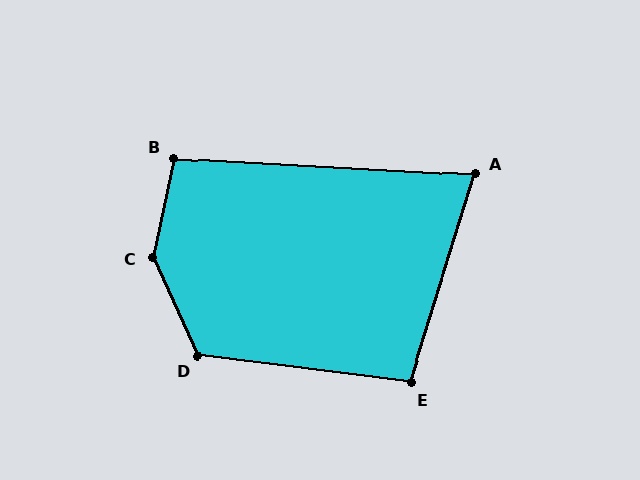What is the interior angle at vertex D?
Approximately 122 degrees (obtuse).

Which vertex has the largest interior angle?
C, at approximately 144 degrees.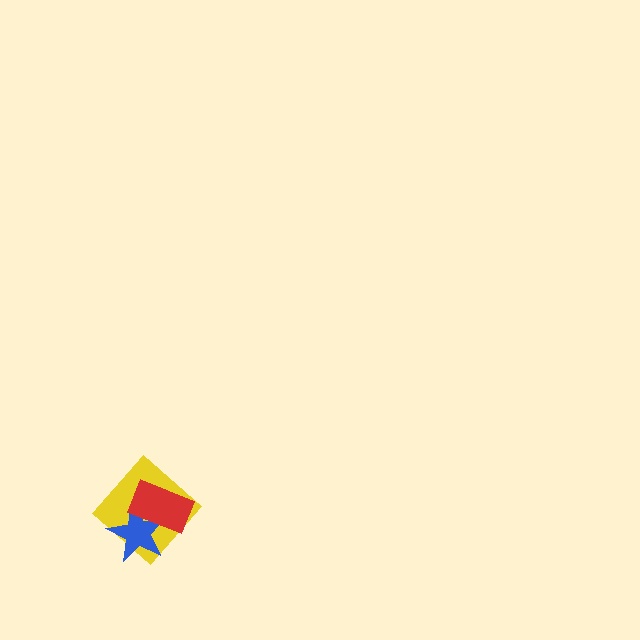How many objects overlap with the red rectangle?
2 objects overlap with the red rectangle.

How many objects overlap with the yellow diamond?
2 objects overlap with the yellow diamond.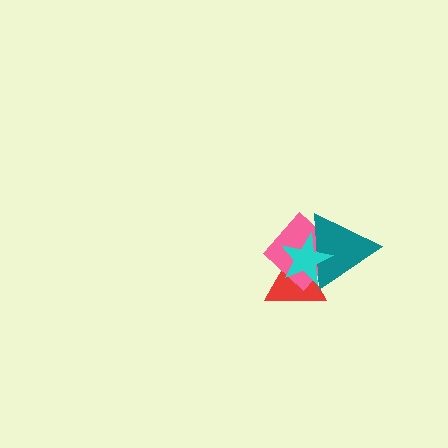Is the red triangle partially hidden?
Yes, it is partially covered by another shape.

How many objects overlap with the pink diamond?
3 objects overlap with the pink diamond.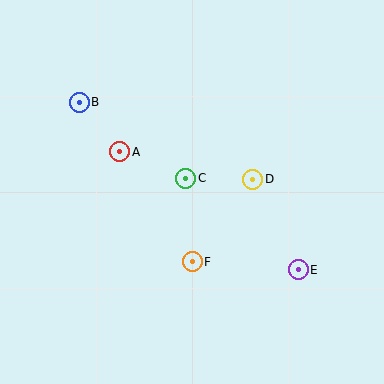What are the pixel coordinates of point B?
Point B is at (79, 102).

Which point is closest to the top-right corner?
Point D is closest to the top-right corner.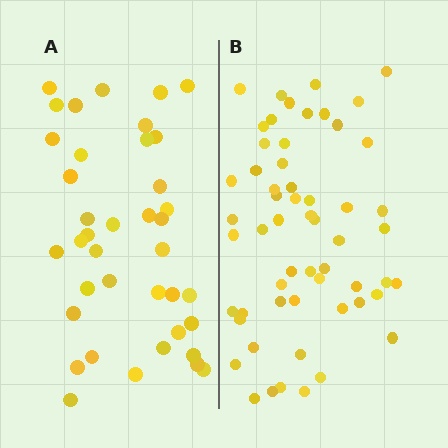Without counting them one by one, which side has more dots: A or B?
Region B (the right region) has more dots.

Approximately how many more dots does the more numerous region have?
Region B has approximately 20 more dots than region A.